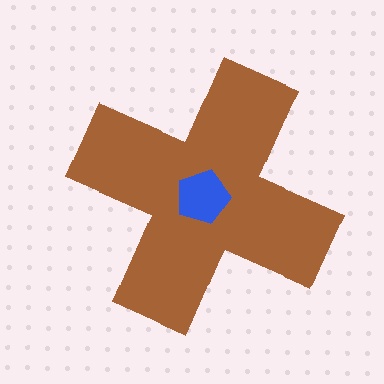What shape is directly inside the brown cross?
The blue pentagon.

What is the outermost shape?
The brown cross.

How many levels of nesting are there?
2.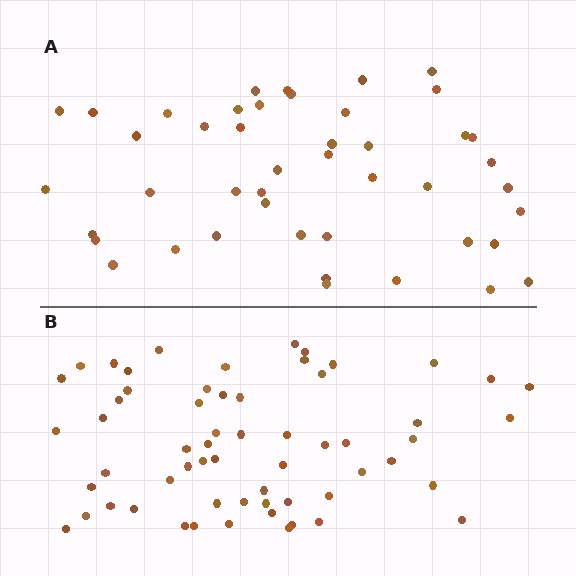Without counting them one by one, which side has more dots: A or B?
Region B (the bottom region) has more dots.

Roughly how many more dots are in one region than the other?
Region B has approximately 15 more dots than region A.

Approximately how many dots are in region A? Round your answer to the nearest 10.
About 40 dots. (The exact count is 45, which rounds to 40.)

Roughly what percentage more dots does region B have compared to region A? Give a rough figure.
About 35% more.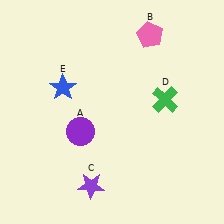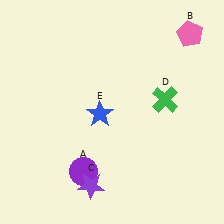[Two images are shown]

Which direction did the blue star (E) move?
The blue star (E) moved right.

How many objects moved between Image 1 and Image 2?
3 objects moved between the two images.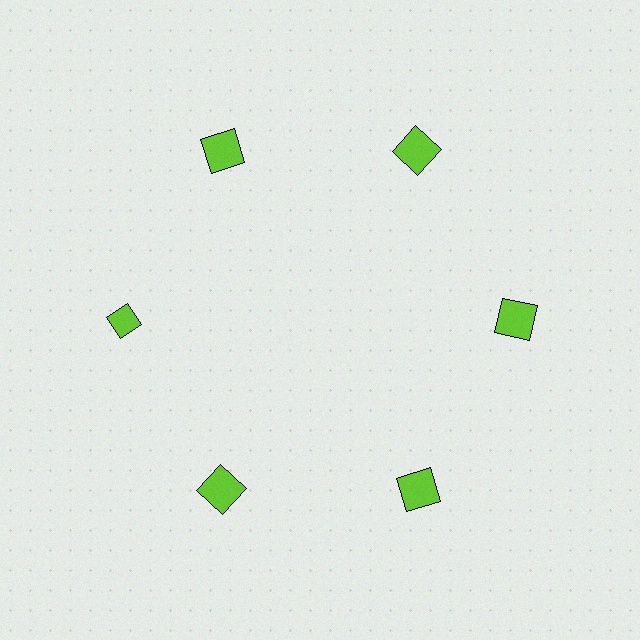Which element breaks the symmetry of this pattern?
The lime diamond at roughly the 9 o'clock position breaks the symmetry. All other shapes are lime squares.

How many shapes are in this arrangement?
There are 6 shapes arranged in a ring pattern.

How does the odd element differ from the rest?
It has a different shape: diamond instead of square.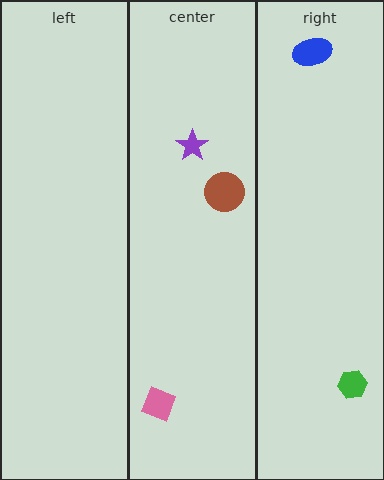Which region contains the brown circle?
The center region.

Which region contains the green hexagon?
The right region.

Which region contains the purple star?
The center region.